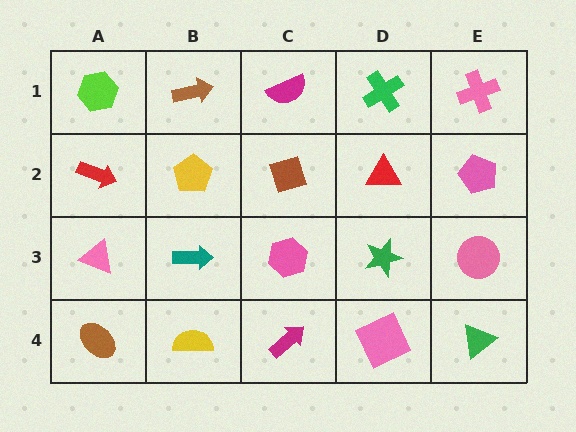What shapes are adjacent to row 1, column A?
A red arrow (row 2, column A), a brown arrow (row 1, column B).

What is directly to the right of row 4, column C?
A pink square.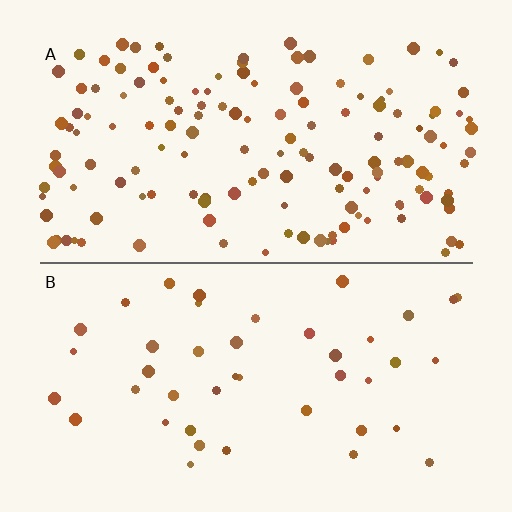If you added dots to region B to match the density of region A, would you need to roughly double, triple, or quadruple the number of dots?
Approximately triple.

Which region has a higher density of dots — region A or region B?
A (the top).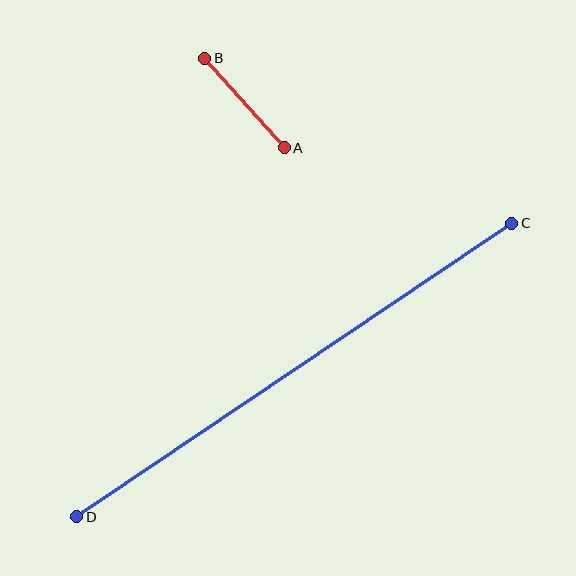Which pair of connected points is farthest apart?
Points C and D are farthest apart.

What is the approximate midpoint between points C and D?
The midpoint is at approximately (294, 370) pixels.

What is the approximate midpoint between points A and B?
The midpoint is at approximately (244, 103) pixels.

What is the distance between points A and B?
The distance is approximately 120 pixels.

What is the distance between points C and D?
The distance is approximately 525 pixels.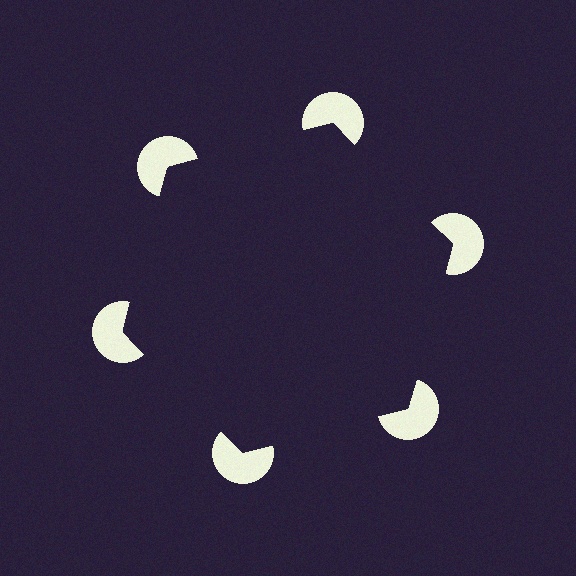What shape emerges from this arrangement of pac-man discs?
An illusory hexagon — its edges are inferred from the aligned wedge cuts in the pac-man discs, not physically drawn.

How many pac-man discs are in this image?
There are 6 — one at each vertex of the illusory hexagon.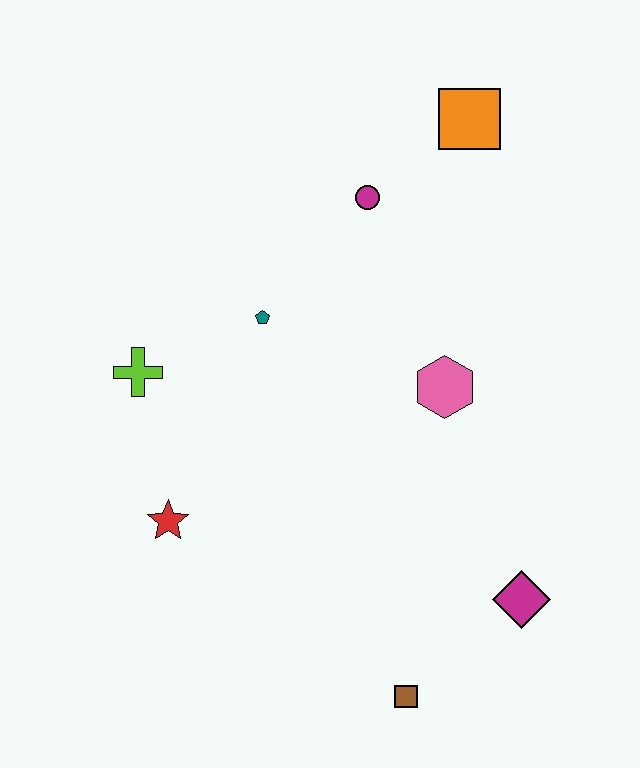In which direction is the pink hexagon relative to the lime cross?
The pink hexagon is to the right of the lime cross.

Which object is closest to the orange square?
The magenta circle is closest to the orange square.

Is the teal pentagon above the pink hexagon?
Yes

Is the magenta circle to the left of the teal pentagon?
No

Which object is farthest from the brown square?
The orange square is farthest from the brown square.